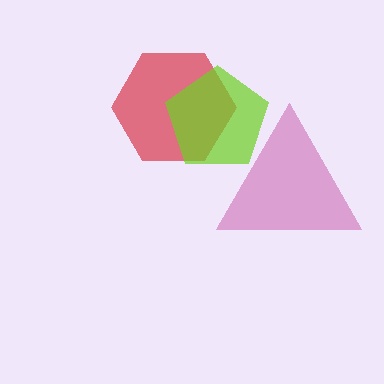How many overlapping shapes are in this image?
There are 3 overlapping shapes in the image.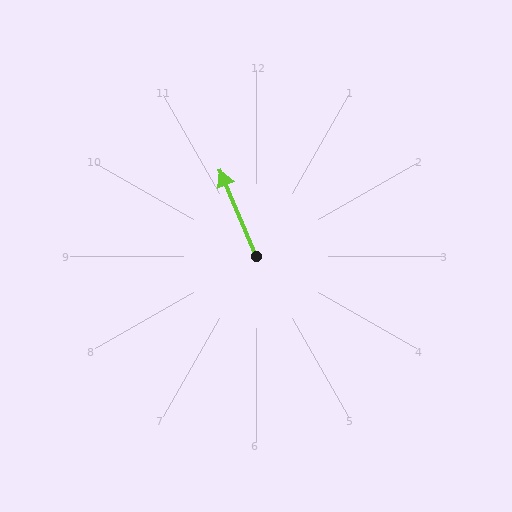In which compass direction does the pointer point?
Northwest.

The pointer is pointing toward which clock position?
Roughly 11 o'clock.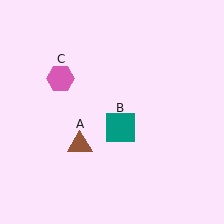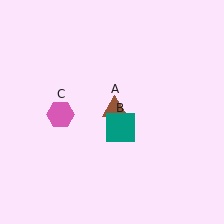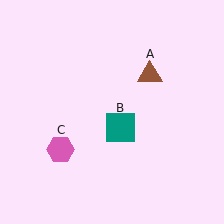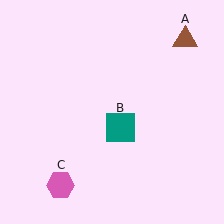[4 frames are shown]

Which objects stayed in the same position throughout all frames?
Teal square (object B) remained stationary.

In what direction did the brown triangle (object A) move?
The brown triangle (object A) moved up and to the right.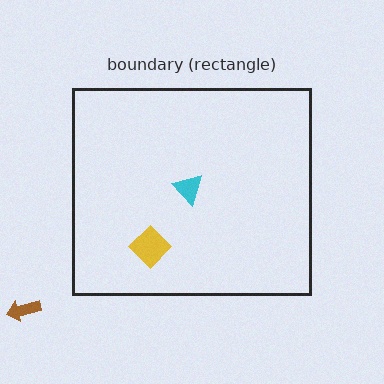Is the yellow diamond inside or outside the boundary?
Inside.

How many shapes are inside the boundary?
2 inside, 1 outside.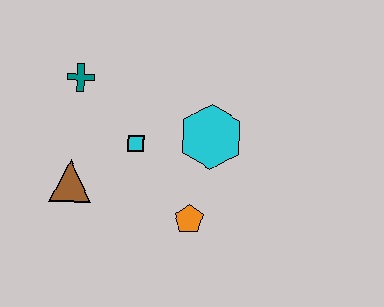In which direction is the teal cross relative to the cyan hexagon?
The teal cross is to the left of the cyan hexagon.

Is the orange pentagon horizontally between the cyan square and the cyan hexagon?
Yes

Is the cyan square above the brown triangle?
Yes